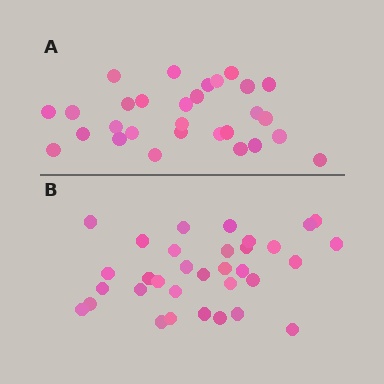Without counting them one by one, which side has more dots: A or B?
Region B (the bottom region) has more dots.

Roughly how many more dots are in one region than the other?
Region B has about 4 more dots than region A.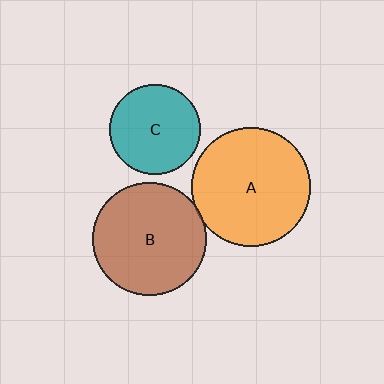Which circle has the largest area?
Circle A (orange).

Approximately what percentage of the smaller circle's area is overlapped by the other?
Approximately 5%.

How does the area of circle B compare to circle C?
Approximately 1.6 times.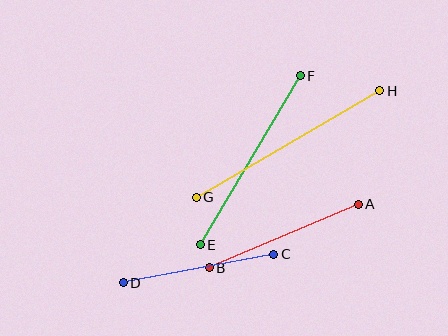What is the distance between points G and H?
The distance is approximately 212 pixels.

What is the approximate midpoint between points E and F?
The midpoint is at approximately (250, 160) pixels.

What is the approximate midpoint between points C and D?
The midpoint is at approximately (198, 269) pixels.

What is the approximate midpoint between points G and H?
The midpoint is at approximately (288, 144) pixels.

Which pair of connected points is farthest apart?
Points G and H are farthest apart.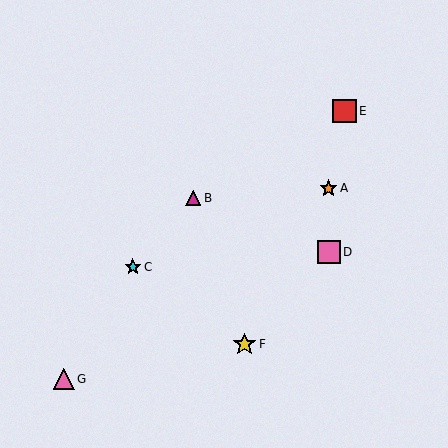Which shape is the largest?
The red square (labeled E) is the largest.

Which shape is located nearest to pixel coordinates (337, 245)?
The pink square (labeled D) at (329, 252) is nearest to that location.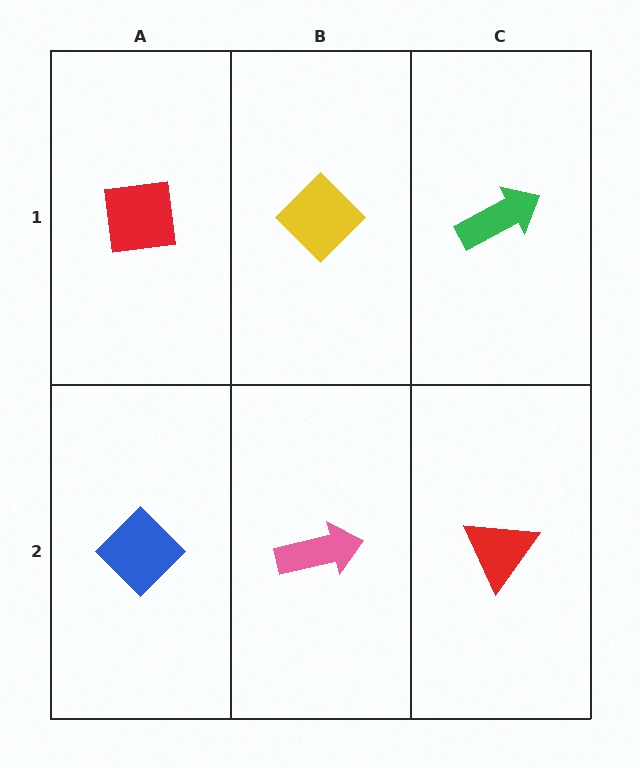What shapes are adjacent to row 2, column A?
A red square (row 1, column A), a pink arrow (row 2, column B).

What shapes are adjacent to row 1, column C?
A red triangle (row 2, column C), a yellow diamond (row 1, column B).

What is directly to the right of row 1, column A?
A yellow diamond.